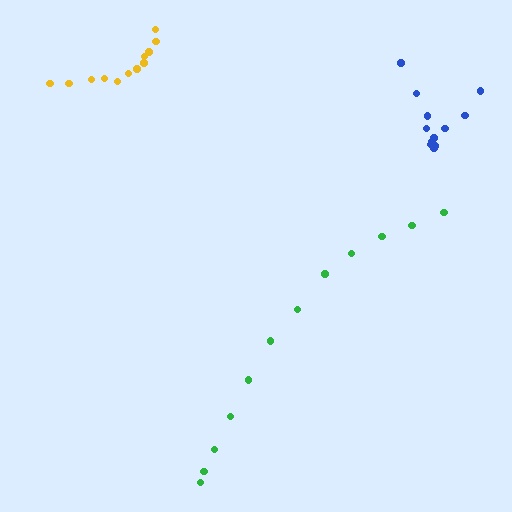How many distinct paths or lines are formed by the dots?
There are 3 distinct paths.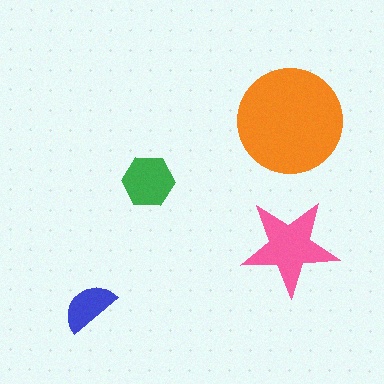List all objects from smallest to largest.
The blue semicircle, the green hexagon, the pink star, the orange circle.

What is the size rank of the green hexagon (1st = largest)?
3rd.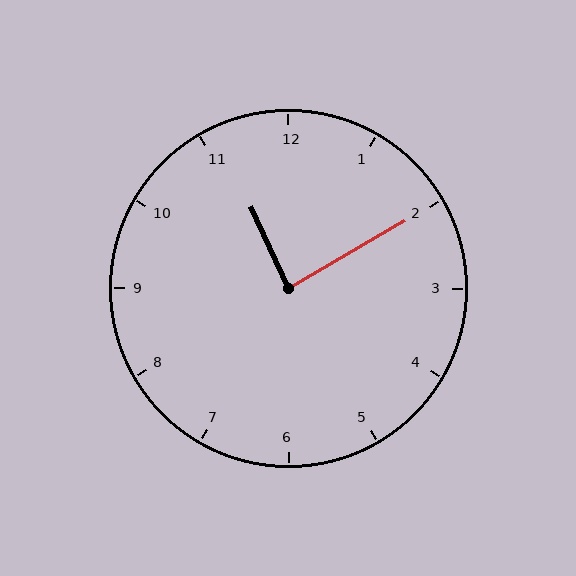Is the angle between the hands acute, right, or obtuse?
It is right.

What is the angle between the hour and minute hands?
Approximately 85 degrees.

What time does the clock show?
11:10.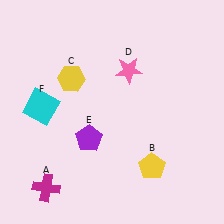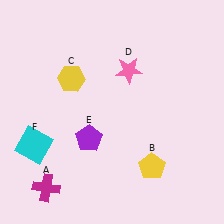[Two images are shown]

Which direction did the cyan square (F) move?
The cyan square (F) moved down.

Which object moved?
The cyan square (F) moved down.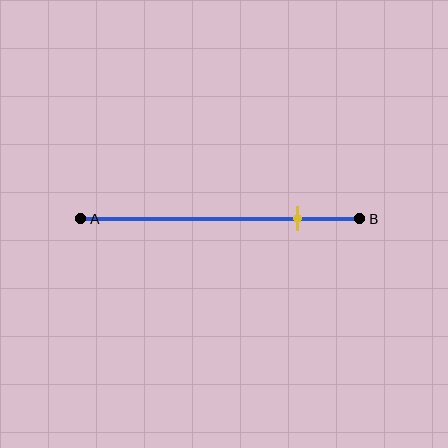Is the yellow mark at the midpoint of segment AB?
No, the mark is at about 80% from A, not at the 50% midpoint.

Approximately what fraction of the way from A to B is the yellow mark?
The yellow mark is approximately 80% of the way from A to B.